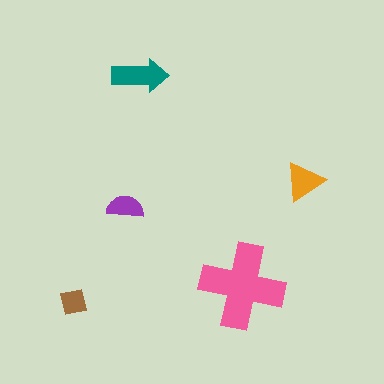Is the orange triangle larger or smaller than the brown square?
Larger.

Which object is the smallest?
The brown square.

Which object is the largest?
The pink cross.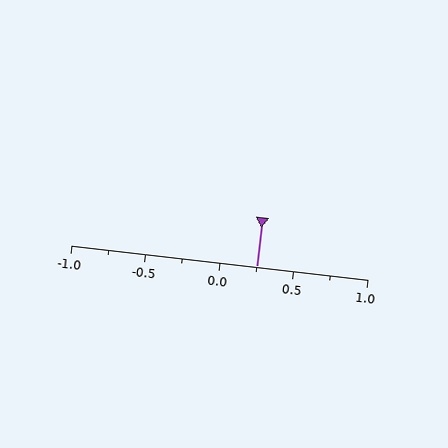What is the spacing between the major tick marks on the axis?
The major ticks are spaced 0.5 apart.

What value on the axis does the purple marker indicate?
The marker indicates approximately 0.25.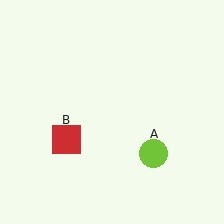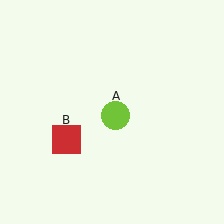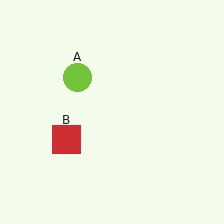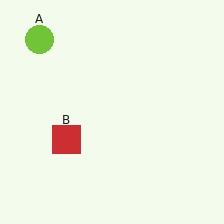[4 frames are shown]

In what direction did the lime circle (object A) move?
The lime circle (object A) moved up and to the left.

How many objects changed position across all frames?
1 object changed position: lime circle (object A).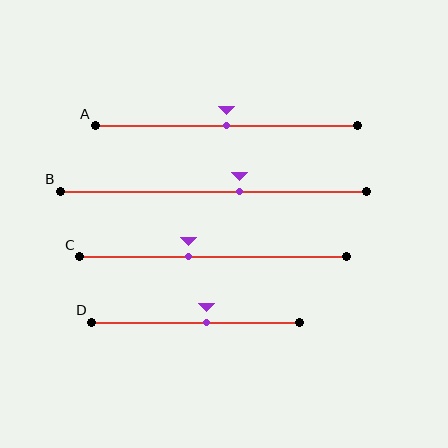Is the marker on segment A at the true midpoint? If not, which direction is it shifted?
Yes, the marker on segment A is at the true midpoint.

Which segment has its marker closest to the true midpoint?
Segment A has its marker closest to the true midpoint.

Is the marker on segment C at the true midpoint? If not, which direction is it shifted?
No, the marker on segment C is shifted to the left by about 9% of the segment length.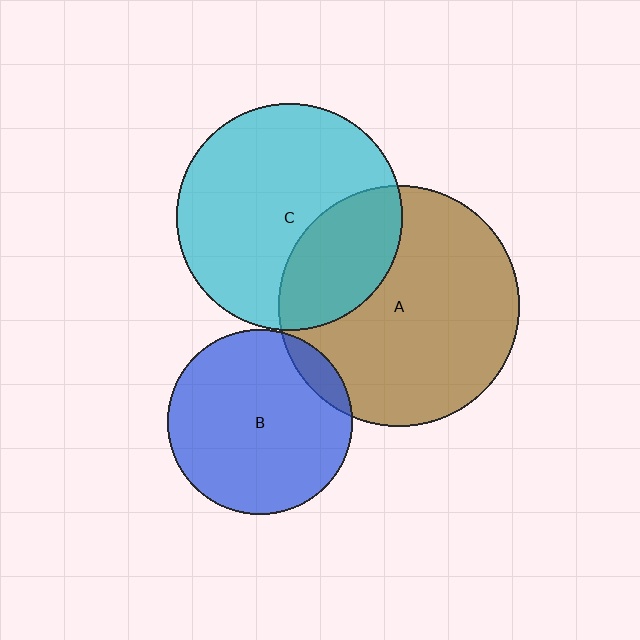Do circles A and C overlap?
Yes.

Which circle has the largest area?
Circle A (brown).